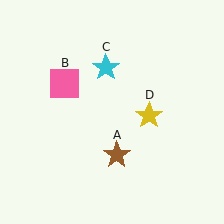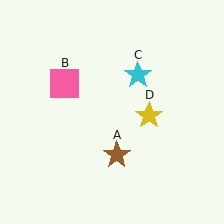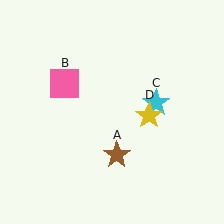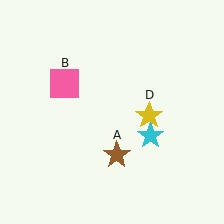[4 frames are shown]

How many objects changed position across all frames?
1 object changed position: cyan star (object C).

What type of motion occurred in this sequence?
The cyan star (object C) rotated clockwise around the center of the scene.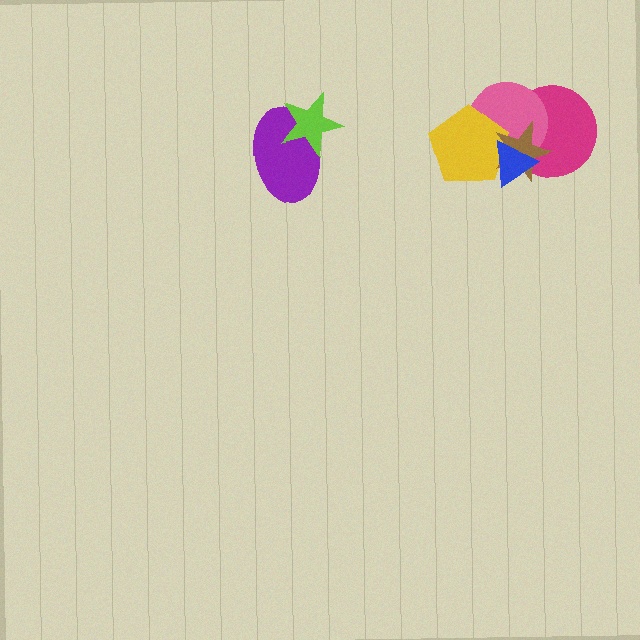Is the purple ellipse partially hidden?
Yes, it is partially covered by another shape.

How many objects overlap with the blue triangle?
4 objects overlap with the blue triangle.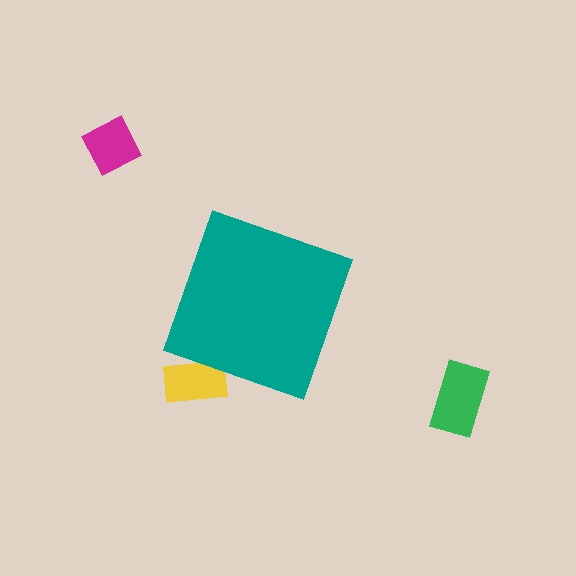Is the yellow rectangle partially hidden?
Yes, the yellow rectangle is partially hidden behind the teal diamond.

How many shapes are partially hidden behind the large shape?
1 shape is partially hidden.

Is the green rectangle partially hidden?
No, the green rectangle is fully visible.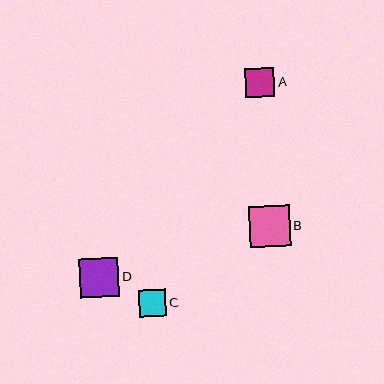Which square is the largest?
Square B is the largest with a size of approximately 41 pixels.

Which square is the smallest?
Square C is the smallest with a size of approximately 27 pixels.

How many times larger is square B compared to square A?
Square B is approximately 1.4 times the size of square A.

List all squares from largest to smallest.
From largest to smallest: B, D, A, C.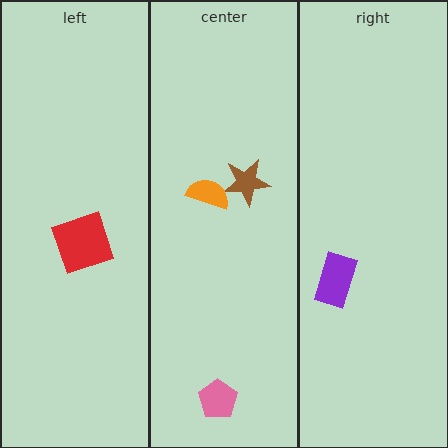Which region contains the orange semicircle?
The center region.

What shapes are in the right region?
The purple rectangle.